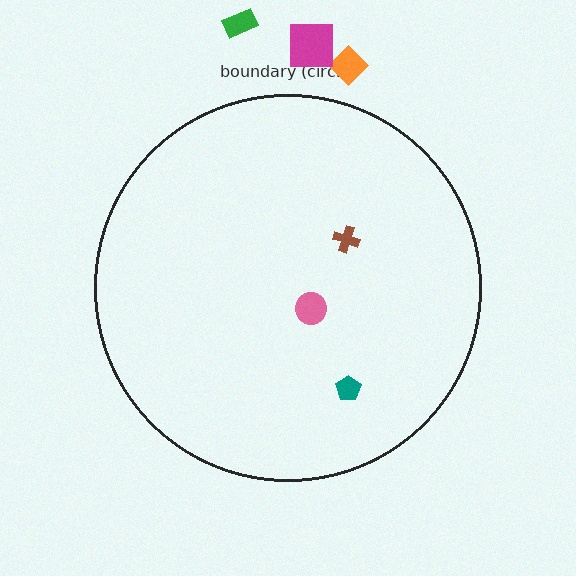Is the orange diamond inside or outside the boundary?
Outside.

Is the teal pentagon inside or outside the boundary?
Inside.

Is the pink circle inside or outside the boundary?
Inside.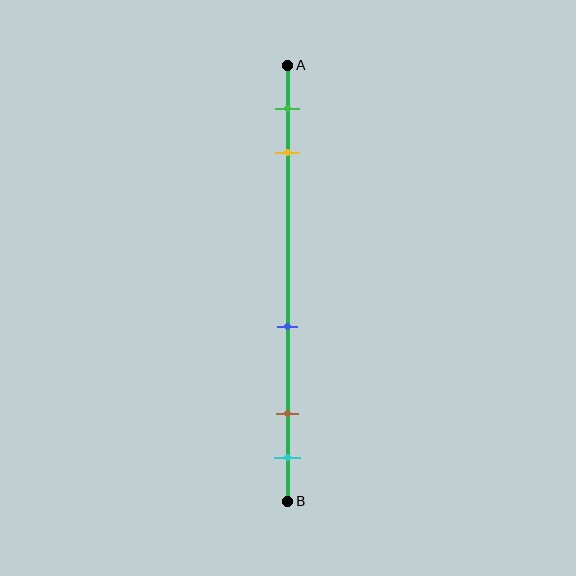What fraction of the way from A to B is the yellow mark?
The yellow mark is approximately 20% (0.2) of the way from A to B.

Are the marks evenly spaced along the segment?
No, the marks are not evenly spaced.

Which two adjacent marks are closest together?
The brown and cyan marks are the closest adjacent pair.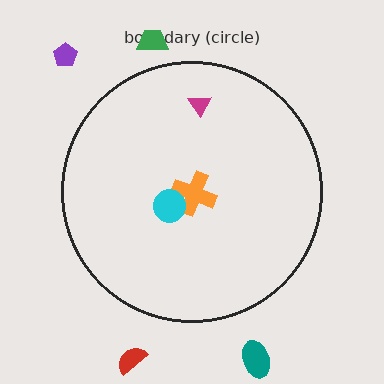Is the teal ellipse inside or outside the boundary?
Outside.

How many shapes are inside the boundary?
3 inside, 4 outside.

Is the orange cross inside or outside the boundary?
Inside.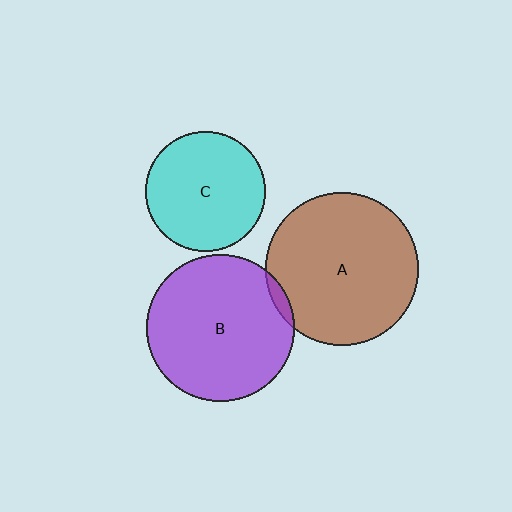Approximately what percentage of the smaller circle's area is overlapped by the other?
Approximately 5%.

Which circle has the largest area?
Circle A (brown).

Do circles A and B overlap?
Yes.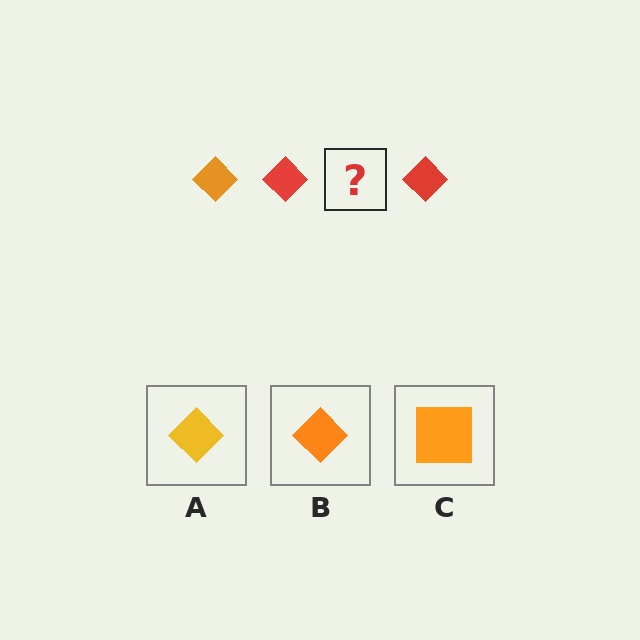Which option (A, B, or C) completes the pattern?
B.